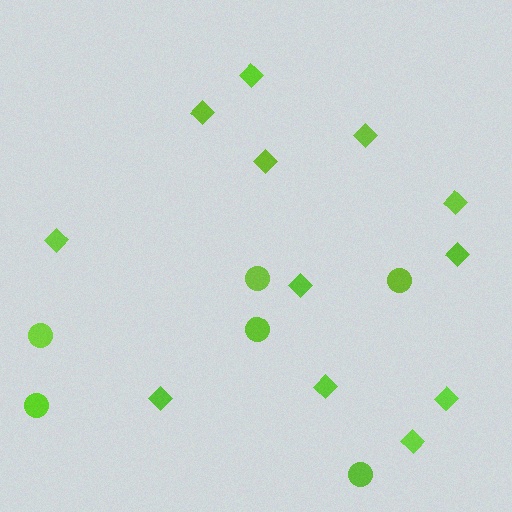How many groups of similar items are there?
There are 2 groups: one group of diamonds (12) and one group of circles (6).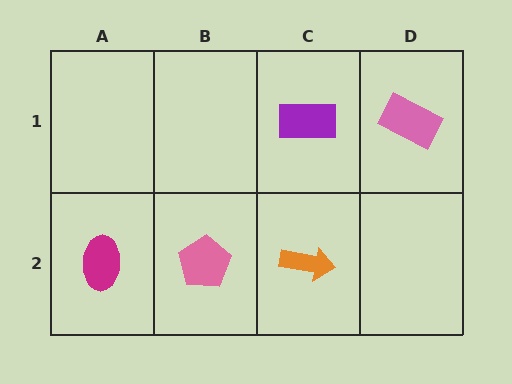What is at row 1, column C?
A purple rectangle.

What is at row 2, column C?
An orange arrow.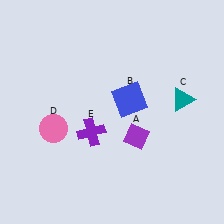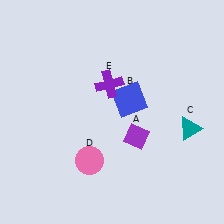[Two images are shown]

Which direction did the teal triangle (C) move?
The teal triangle (C) moved down.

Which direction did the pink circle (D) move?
The pink circle (D) moved right.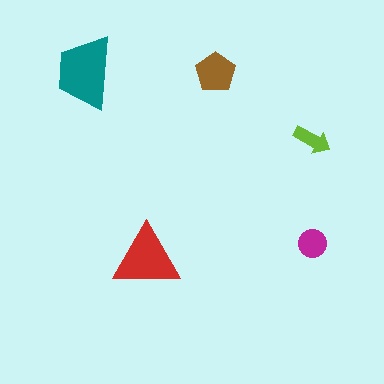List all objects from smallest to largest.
The lime arrow, the magenta circle, the brown pentagon, the red triangle, the teal trapezoid.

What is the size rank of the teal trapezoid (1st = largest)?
1st.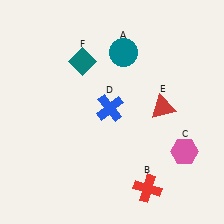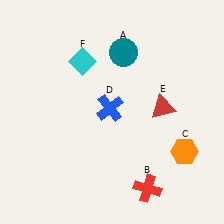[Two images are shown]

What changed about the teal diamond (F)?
In Image 1, F is teal. In Image 2, it changed to cyan.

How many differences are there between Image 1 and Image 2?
There are 2 differences between the two images.